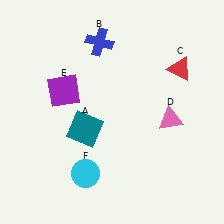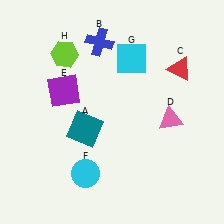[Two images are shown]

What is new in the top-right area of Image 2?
A cyan square (G) was added in the top-right area of Image 2.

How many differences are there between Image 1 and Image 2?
There are 2 differences between the two images.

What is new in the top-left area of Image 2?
A lime hexagon (H) was added in the top-left area of Image 2.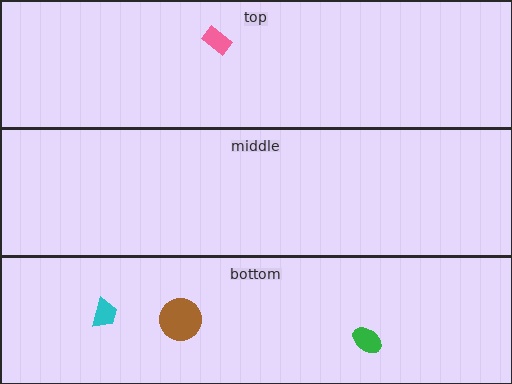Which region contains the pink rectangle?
The top region.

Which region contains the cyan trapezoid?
The bottom region.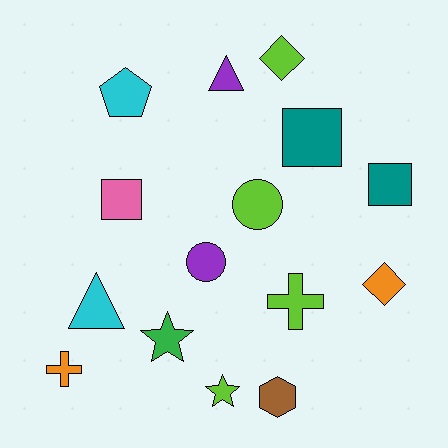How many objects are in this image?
There are 15 objects.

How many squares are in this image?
There are 3 squares.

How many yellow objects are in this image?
There are no yellow objects.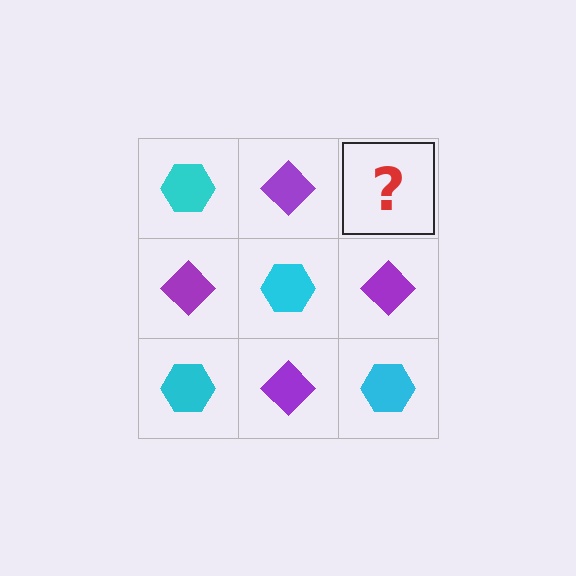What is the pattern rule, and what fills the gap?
The rule is that it alternates cyan hexagon and purple diamond in a checkerboard pattern. The gap should be filled with a cyan hexagon.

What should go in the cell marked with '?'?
The missing cell should contain a cyan hexagon.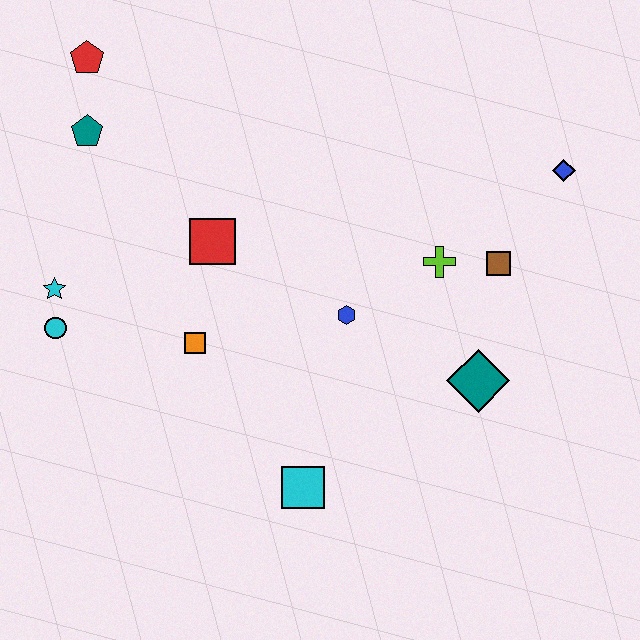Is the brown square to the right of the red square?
Yes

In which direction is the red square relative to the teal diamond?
The red square is to the left of the teal diamond.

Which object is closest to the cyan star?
The cyan circle is closest to the cyan star.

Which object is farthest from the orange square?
The blue diamond is farthest from the orange square.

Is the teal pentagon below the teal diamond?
No